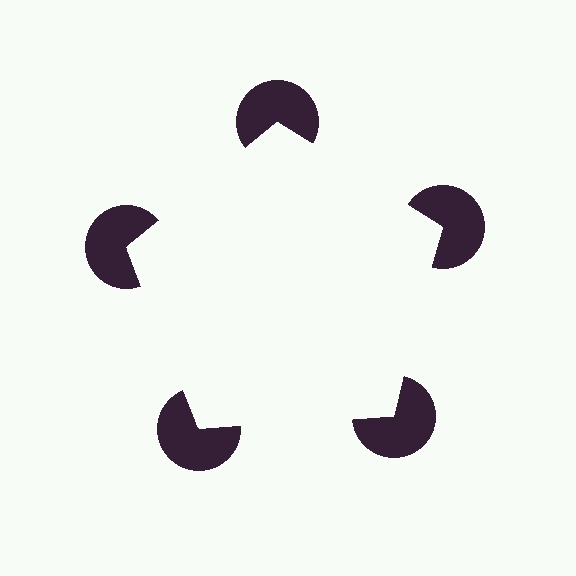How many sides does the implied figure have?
5 sides.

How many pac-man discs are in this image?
There are 5 — one at each vertex of the illusory pentagon.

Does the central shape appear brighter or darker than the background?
It typically appears slightly brighter than the background, even though no actual brightness change is drawn.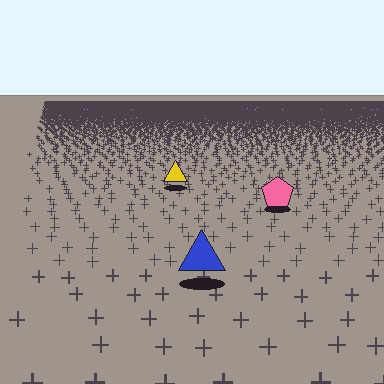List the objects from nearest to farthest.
From nearest to farthest: the blue triangle, the pink pentagon, the yellow triangle.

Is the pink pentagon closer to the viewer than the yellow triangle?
Yes. The pink pentagon is closer — you can tell from the texture gradient: the ground texture is coarser near it.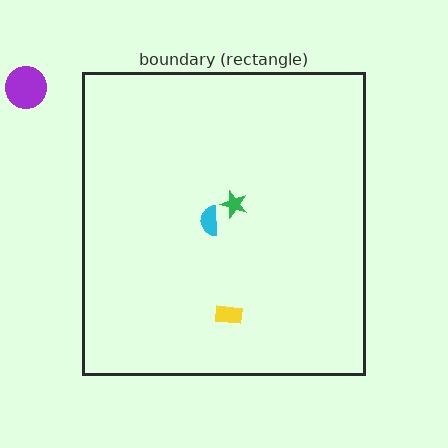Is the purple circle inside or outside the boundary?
Outside.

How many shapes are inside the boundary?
3 inside, 1 outside.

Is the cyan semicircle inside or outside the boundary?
Inside.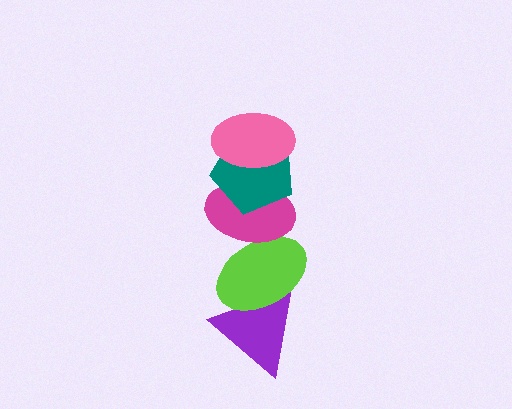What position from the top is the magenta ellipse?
The magenta ellipse is 3rd from the top.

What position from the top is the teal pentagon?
The teal pentagon is 2nd from the top.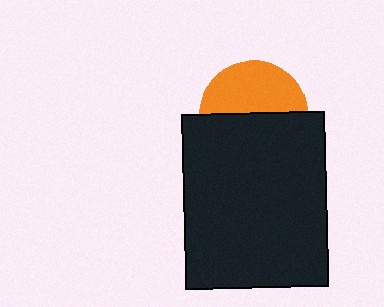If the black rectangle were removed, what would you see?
You would see the complete orange circle.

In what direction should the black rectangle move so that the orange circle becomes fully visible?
The black rectangle should move down. That is the shortest direction to clear the overlap and leave the orange circle fully visible.